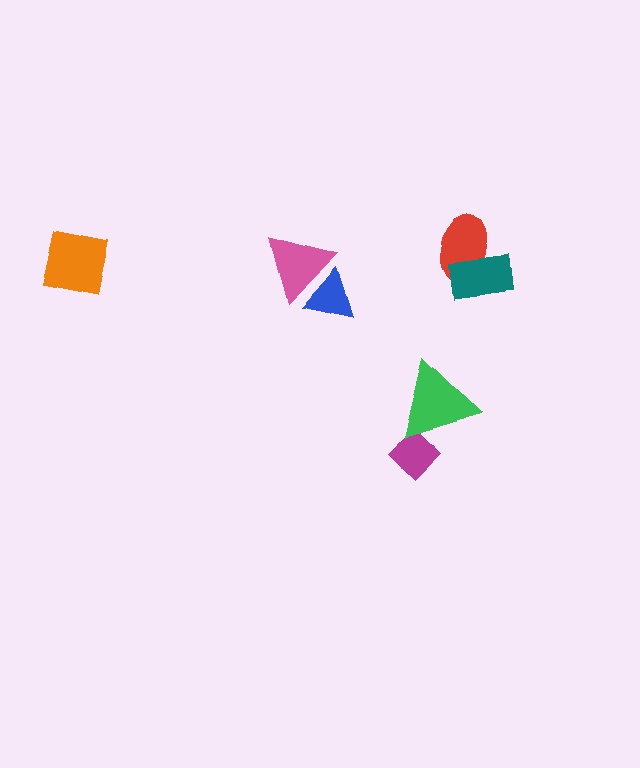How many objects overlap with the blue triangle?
1 object overlaps with the blue triangle.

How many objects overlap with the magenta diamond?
1 object overlaps with the magenta diamond.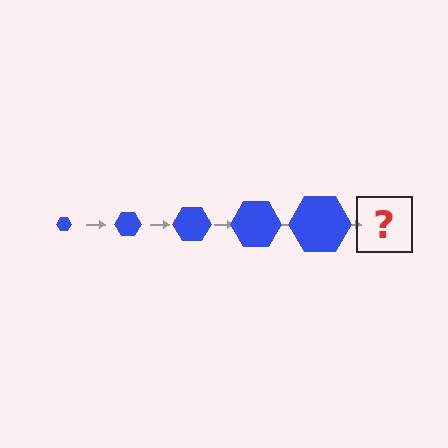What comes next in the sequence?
The next element should be a blue hexagon, larger than the previous one.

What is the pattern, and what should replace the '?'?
The pattern is that the hexagon gets progressively larger each step. The '?' should be a blue hexagon, larger than the previous one.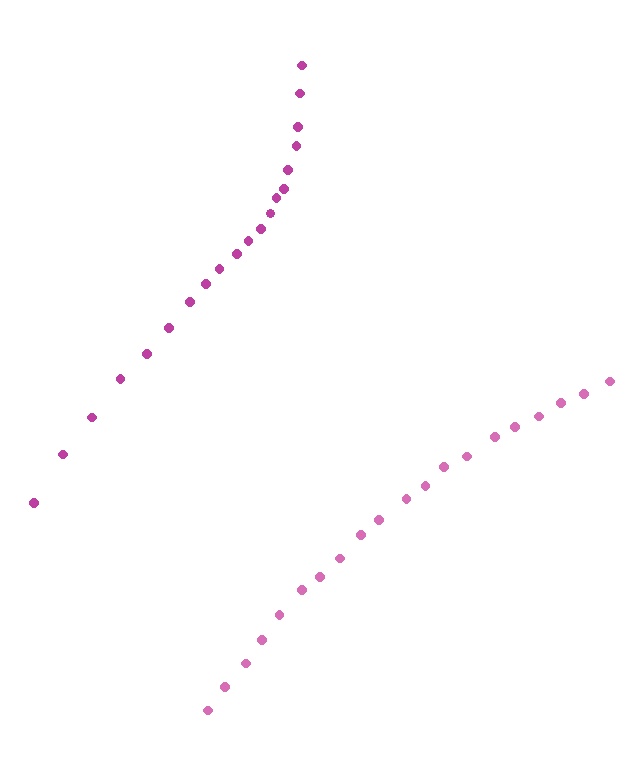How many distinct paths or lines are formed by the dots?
There are 2 distinct paths.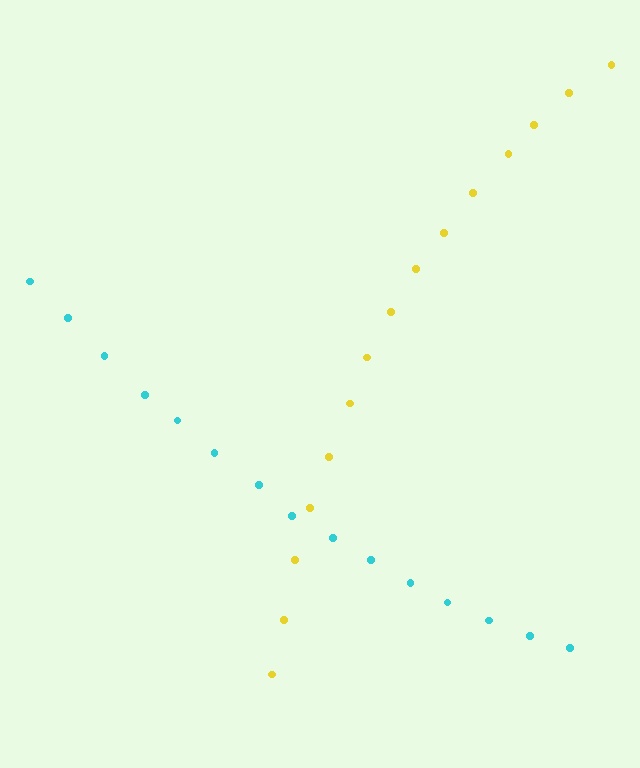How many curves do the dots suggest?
There are 2 distinct paths.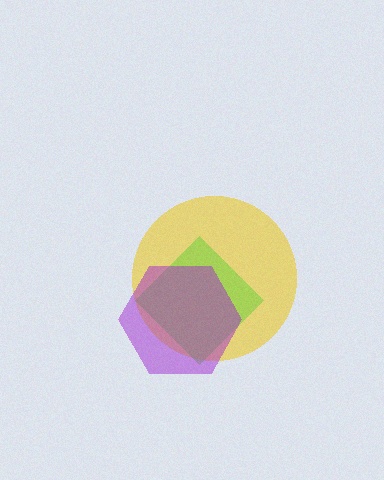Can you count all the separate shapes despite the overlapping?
Yes, there are 3 separate shapes.